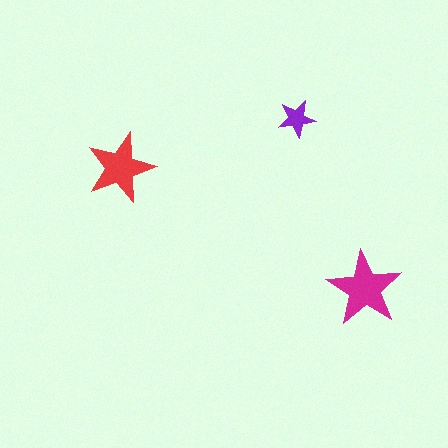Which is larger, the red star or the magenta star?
The magenta one.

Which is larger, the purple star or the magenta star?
The magenta one.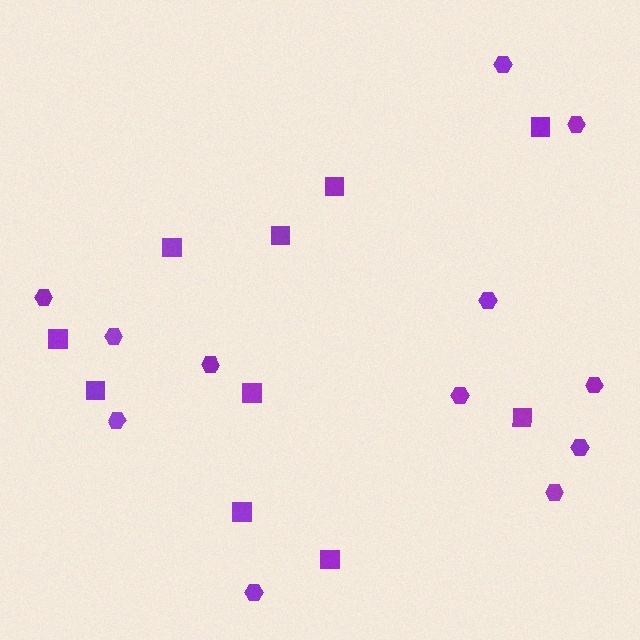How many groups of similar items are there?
There are 2 groups: one group of hexagons (12) and one group of squares (10).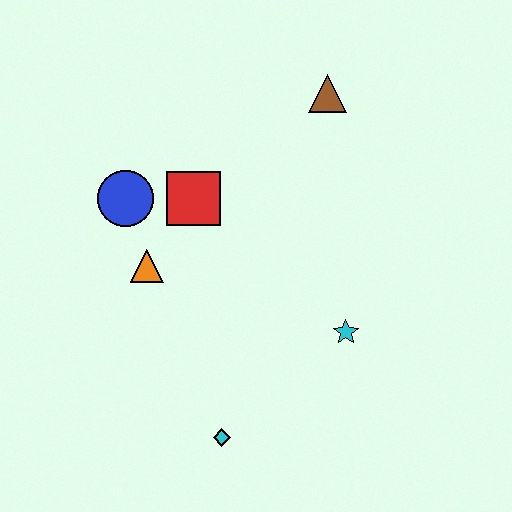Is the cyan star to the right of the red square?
Yes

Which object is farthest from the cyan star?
The blue circle is farthest from the cyan star.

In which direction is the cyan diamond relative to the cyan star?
The cyan diamond is to the left of the cyan star.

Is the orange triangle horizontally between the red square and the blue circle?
Yes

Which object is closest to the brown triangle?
The red square is closest to the brown triangle.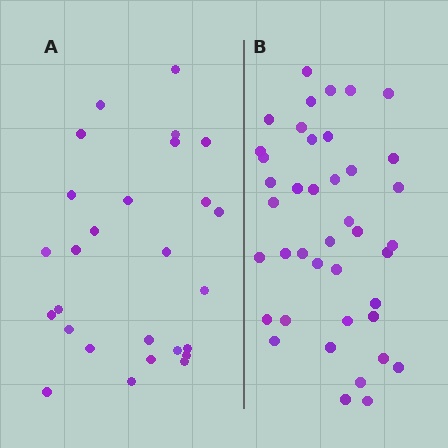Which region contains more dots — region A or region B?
Region B (the right region) has more dots.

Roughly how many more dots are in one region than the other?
Region B has approximately 15 more dots than region A.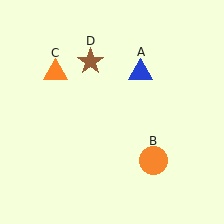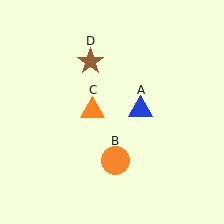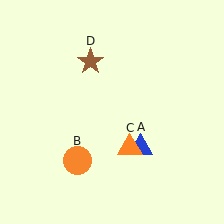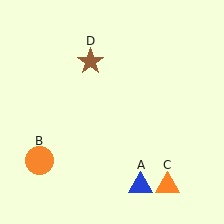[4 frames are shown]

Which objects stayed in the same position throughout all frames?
Brown star (object D) remained stationary.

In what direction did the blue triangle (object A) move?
The blue triangle (object A) moved down.